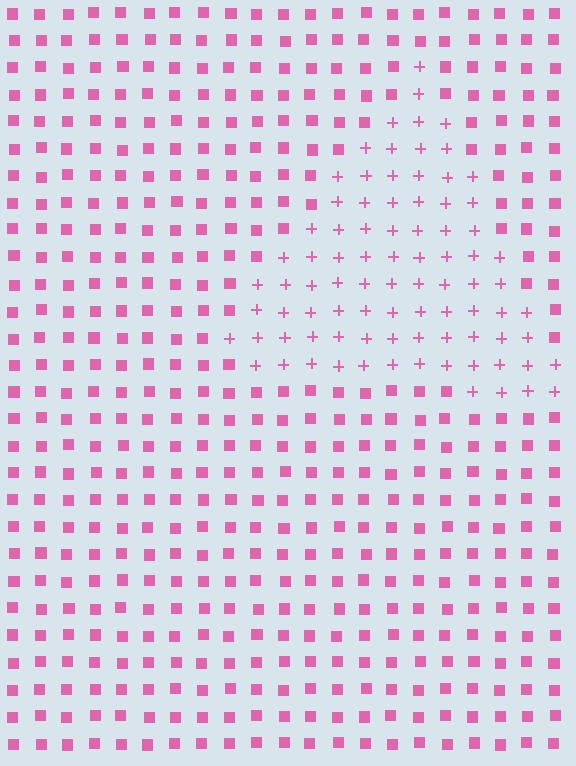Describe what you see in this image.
The image is filled with small pink elements arranged in a uniform grid. A triangle-shaped region contains plus signs, while the surrounding area contains squares. The boundary is defined purely by the change in element shape.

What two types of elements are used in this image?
The image uses plus signs inside the triangle region and squares outside it.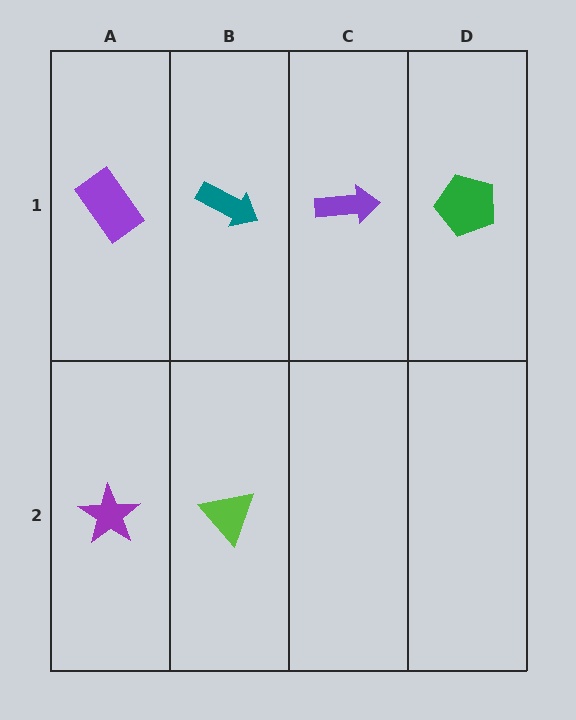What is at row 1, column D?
A green pentagon.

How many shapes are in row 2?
2 shapes.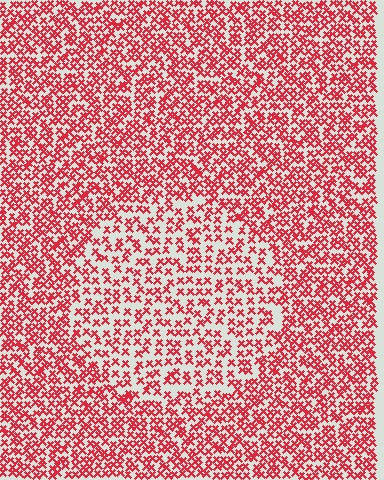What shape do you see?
I see a circle.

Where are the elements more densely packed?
The elements are more densely packed outside the circle boundary.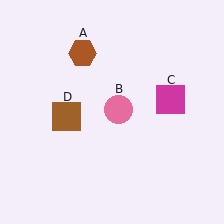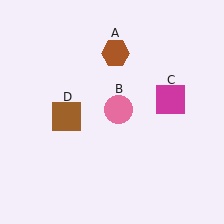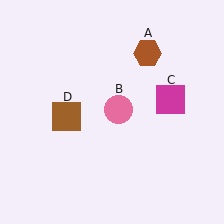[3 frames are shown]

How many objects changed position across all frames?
1 object changed position: brown hexagon (object A).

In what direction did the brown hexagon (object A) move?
The brown hexagon (object A) moved right.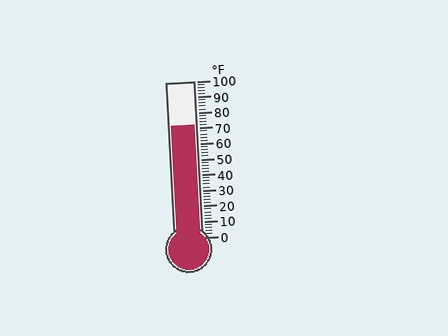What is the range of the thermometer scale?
The thermometer scale ranges from 0°F to 100°F.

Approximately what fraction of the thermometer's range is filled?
The thermometer is filled to approximately 70% of its range.